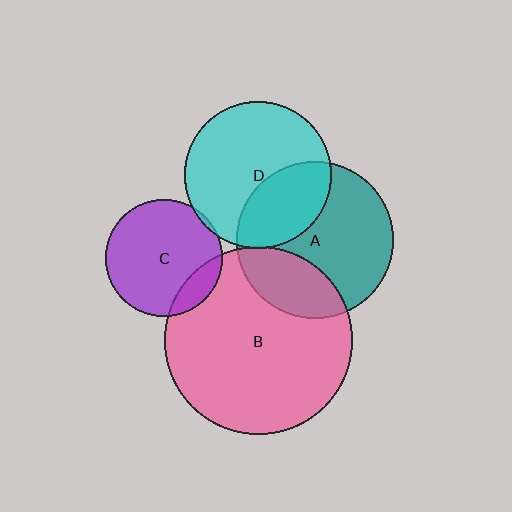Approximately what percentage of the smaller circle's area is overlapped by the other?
Approximately 25%.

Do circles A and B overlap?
Yes.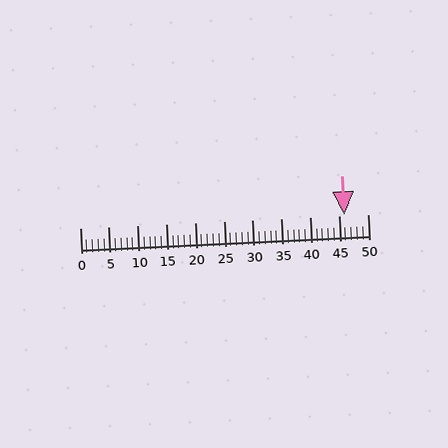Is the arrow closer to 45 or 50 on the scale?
The arrow is closer to 45.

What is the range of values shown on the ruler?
The ruler shows values from 0 to 50.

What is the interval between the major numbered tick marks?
The major tick marks are spaced 5 units apart.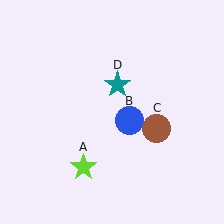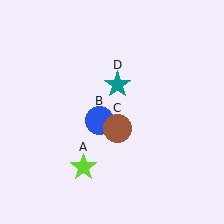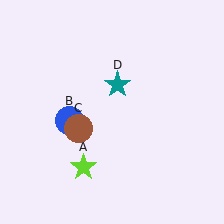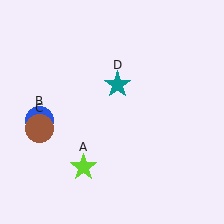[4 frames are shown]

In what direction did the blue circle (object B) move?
The blue circle (object B) moved left.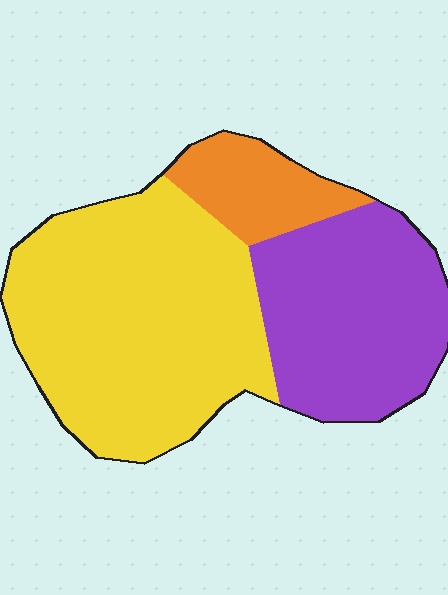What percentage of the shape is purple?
Purple covers about 35% of the shape.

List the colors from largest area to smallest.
From largest to smallest: yellow, purple, orange.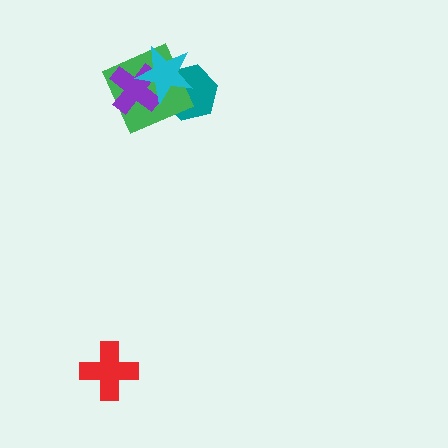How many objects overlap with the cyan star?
3 objects overlap with the cyan star.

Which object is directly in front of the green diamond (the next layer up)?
The purple cross is directly in front of the green diamond.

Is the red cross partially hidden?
No, no other shape covers it.